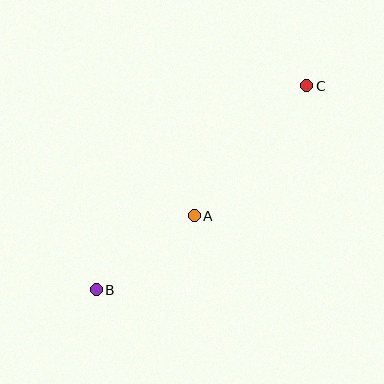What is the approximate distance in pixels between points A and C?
The distance between A and C is approximately 172 pixels.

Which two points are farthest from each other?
Points B and C are farthest from each other.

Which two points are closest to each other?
Points A and B are closest to each other.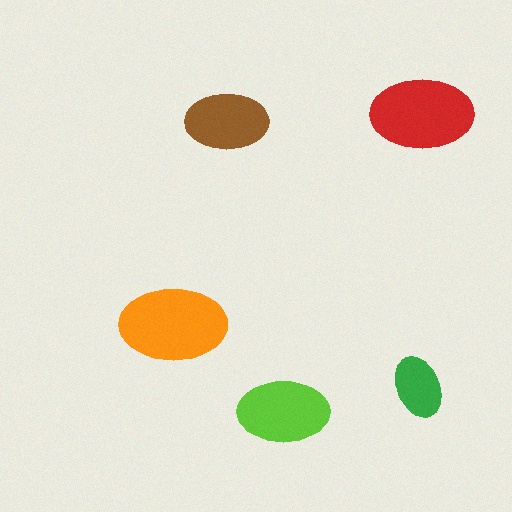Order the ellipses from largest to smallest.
the orange one, the red one, the lime one, the brown one, the green one.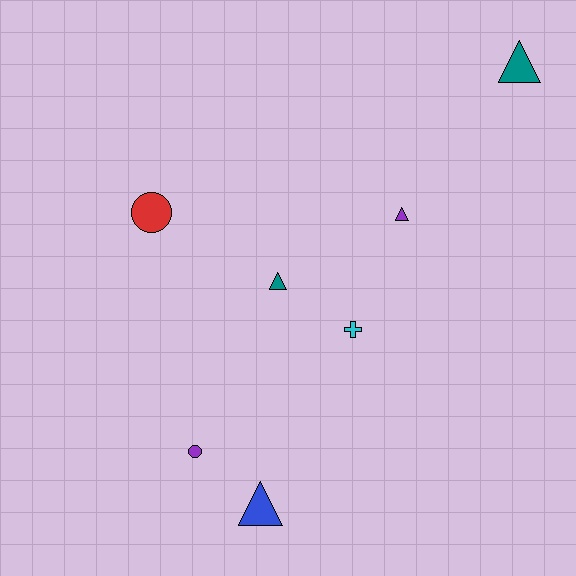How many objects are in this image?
There are 7 objects.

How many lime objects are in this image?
There are no lime objects.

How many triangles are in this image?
There are 4 triangles.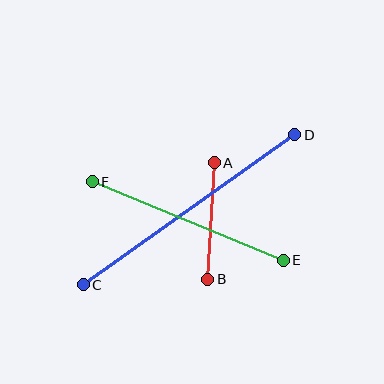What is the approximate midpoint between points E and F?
The midpoint is at approximately (188, 221) pixels.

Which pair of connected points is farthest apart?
Points C and D are farthest apart.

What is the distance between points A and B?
The distance is approximately 117 pixels.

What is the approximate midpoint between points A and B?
The midpoint is at approximately (211, 221) pixels.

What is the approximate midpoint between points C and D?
The midpoint is at approximately (189, 210) pixels.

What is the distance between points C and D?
The distance is approximately 260 pixels.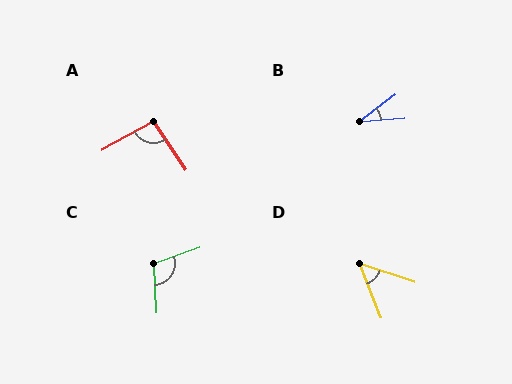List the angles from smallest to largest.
B (33°), D (50°), A (95°), C (107°).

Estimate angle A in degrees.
Approximately 95 degrees.